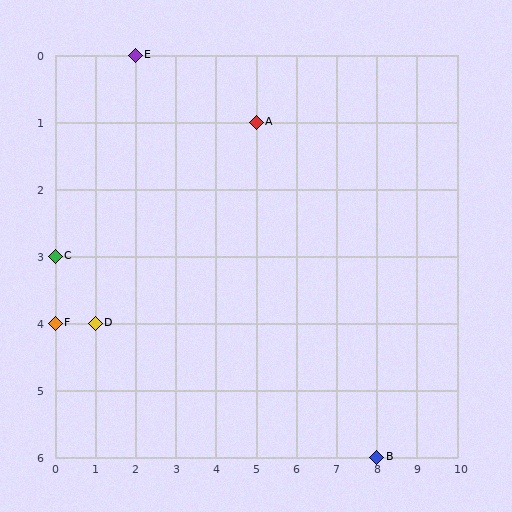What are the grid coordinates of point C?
Point C is at grid coordinates (0, 3).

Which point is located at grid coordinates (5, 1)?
Point A is at (5, 1).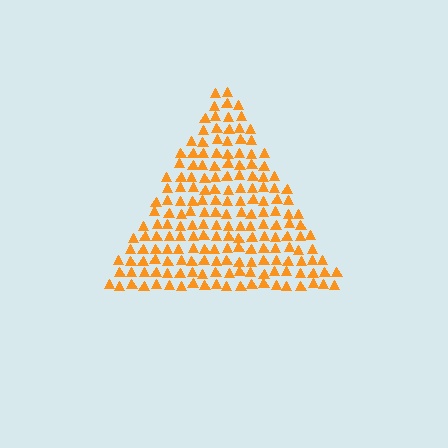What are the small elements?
The small elements are triangles.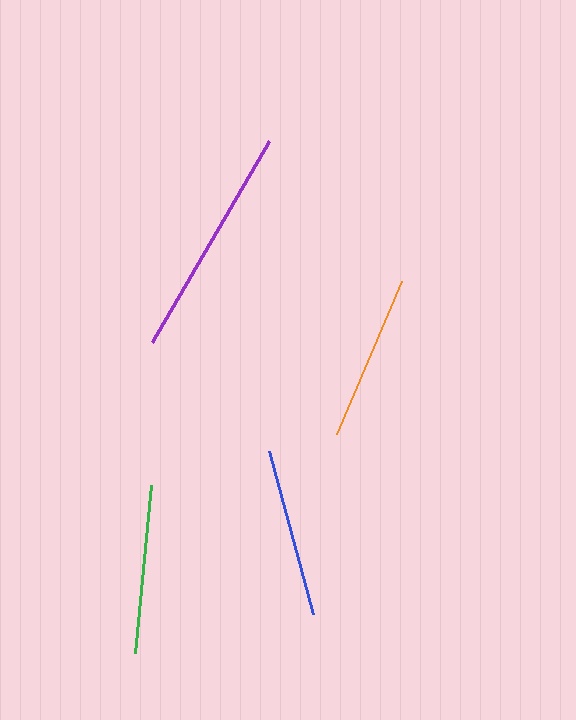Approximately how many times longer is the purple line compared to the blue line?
The purple line is approximately 1.4 times the length of the blue line.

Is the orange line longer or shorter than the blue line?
The blue line is longer than the orange line.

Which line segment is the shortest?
The orange line is the shortest at approximately 166 pixels.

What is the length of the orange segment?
The orange segment is approximately 166 pixels long.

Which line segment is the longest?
The purple line is the longest at approximately 232 pixels.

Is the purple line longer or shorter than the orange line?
The purple line is longer than the orange line.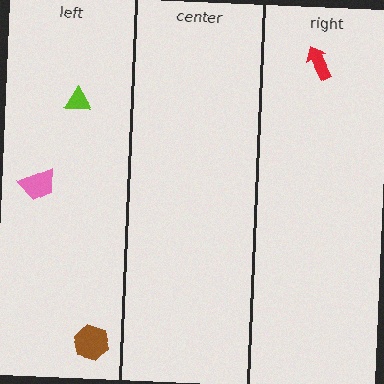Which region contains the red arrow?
The right region.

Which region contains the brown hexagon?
The left region.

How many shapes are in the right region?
1.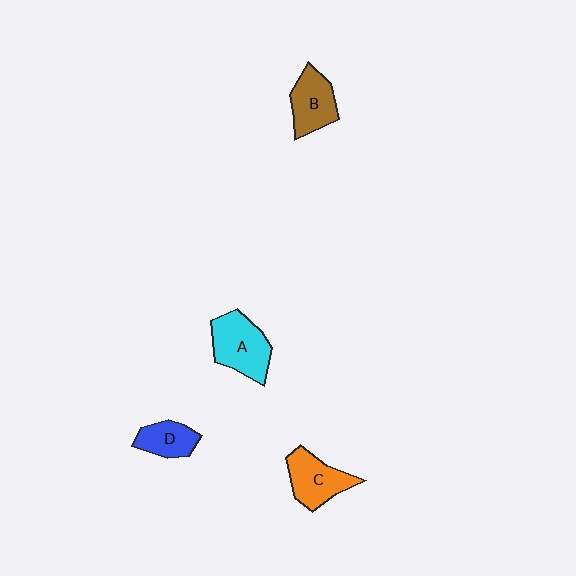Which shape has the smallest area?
Shape D (blue).